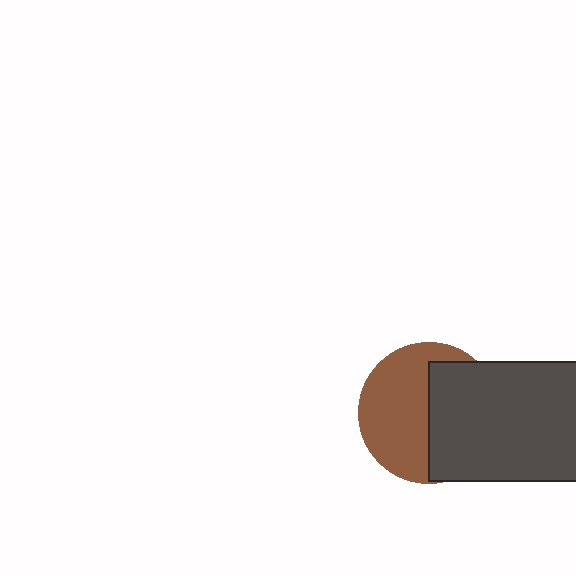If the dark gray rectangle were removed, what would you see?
You would see the complete brown circle.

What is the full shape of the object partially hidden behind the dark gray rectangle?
The partially hidden object is a brown circle.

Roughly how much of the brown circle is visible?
About half of it is visible (roughly 53%).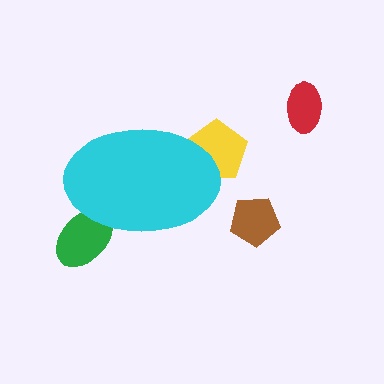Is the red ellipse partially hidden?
No, the red ellipse is fully visible.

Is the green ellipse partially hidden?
Yes, the green ellipse is partially hidden behind the cyan ellipse.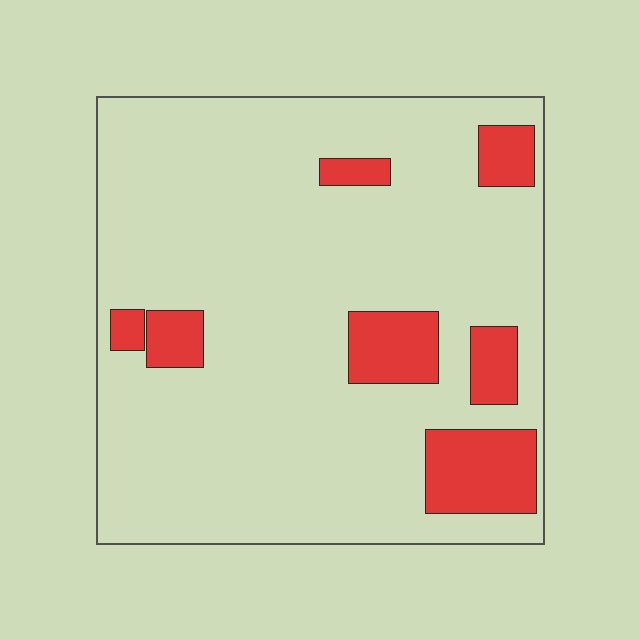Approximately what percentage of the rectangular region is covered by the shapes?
Approximately 15%.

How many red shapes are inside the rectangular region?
7.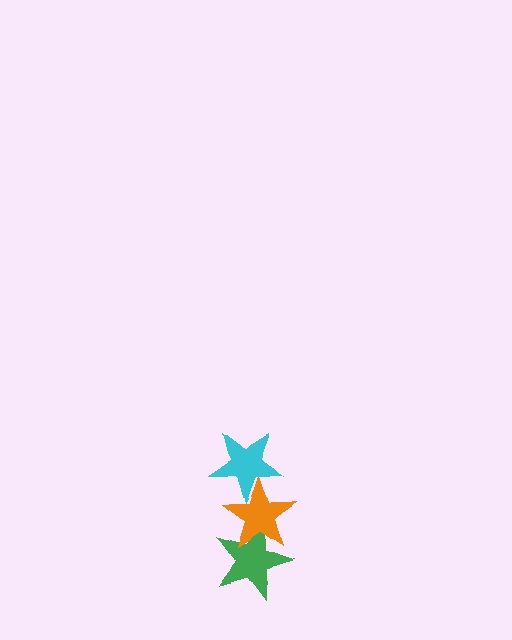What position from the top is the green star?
The green star is 3rd from the top.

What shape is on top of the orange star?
The cyan star is on top of the orange star.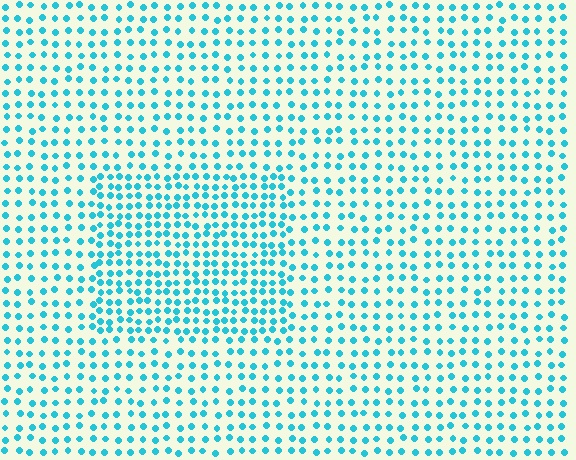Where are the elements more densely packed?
The elements are more densely packed inside the rectangle boundary.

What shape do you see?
I see a rectangle.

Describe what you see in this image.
The image contains small cyan elements arranged at two different densities. A rectangle-shaped region is visible where the elements are more densely packed than the surrounding area.